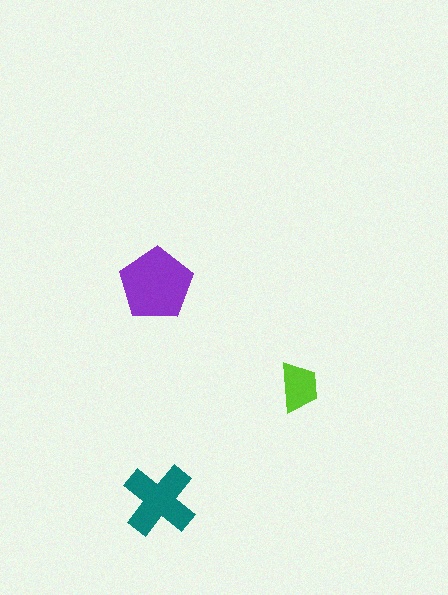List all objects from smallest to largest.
The lime trapezoid, the teal cross, the purple pentagon.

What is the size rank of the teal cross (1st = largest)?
2nd.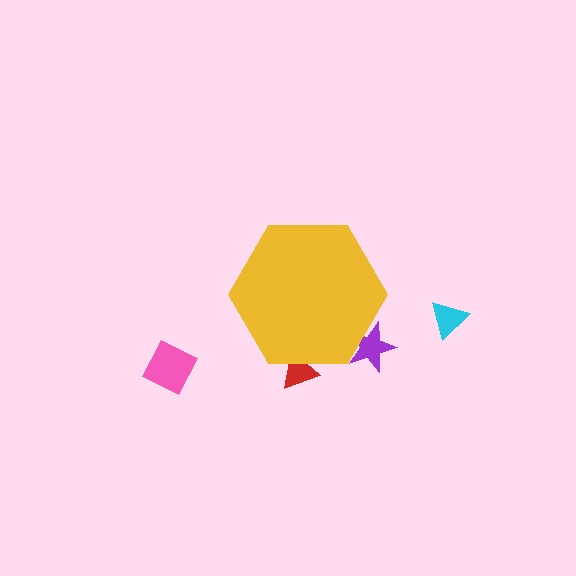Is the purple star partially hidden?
Yes, the purple star is partially hidden behind the yellow hexagon.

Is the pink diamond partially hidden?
No, the pink diamond is fully visible.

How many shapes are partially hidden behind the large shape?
2 shapes are partially hidden.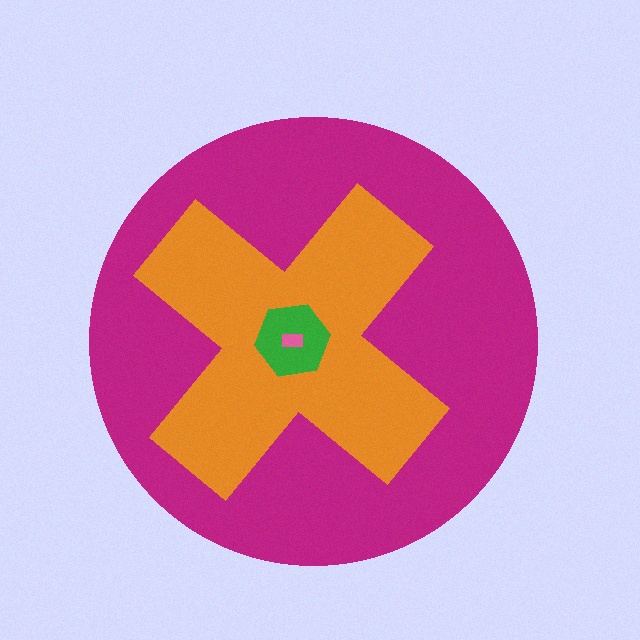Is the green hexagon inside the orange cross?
Yes.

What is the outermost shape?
The magenta circle.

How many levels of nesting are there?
4.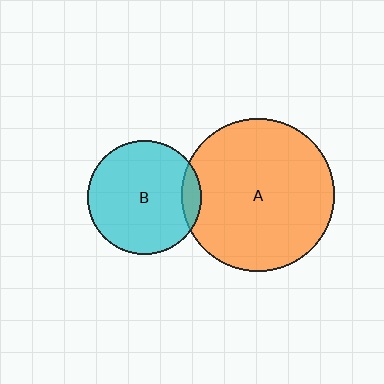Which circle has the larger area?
Circle A (orange).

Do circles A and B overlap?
Yes.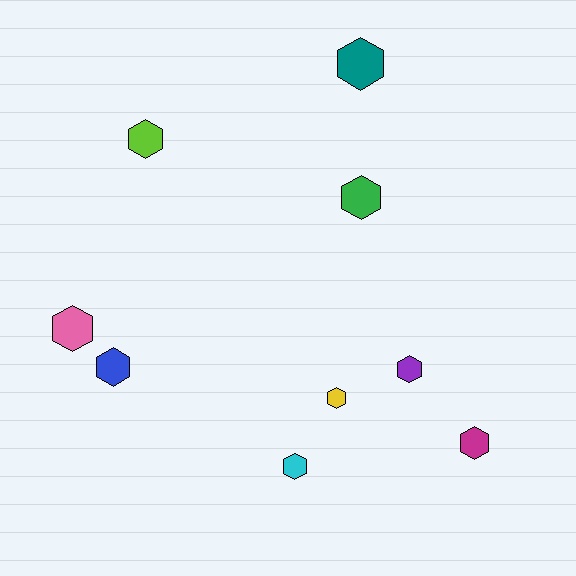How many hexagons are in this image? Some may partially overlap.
There are 9 hexagons.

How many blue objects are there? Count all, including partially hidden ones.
There is 1 blue object.